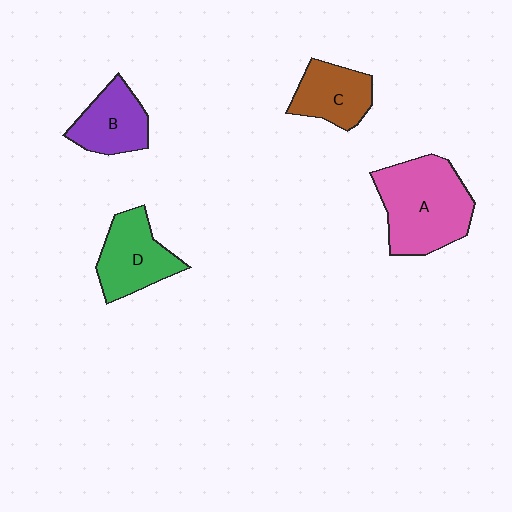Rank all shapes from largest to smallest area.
From largest to smallest: A (pink), D (green), B (purple), C (brown).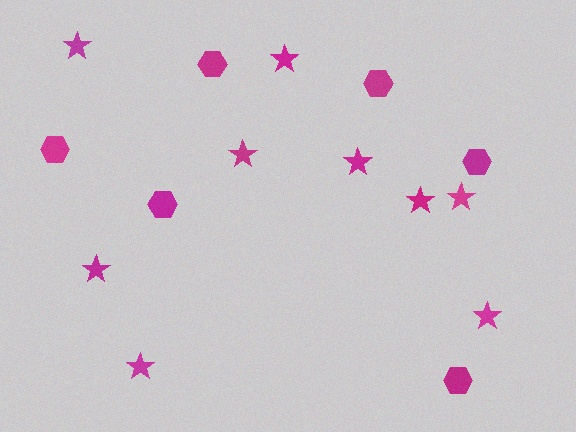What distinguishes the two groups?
There are 2 groups: one group of hexagons (6) and one group of stars (9).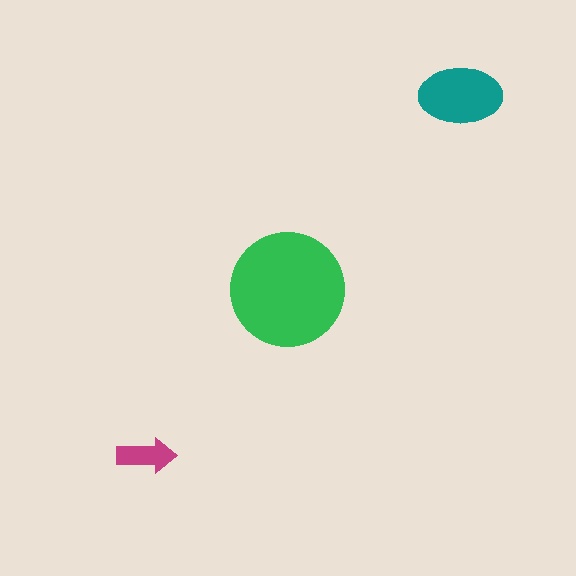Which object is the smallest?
The magenta arrow.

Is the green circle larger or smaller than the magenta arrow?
Larger.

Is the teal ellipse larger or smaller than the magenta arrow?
Larger.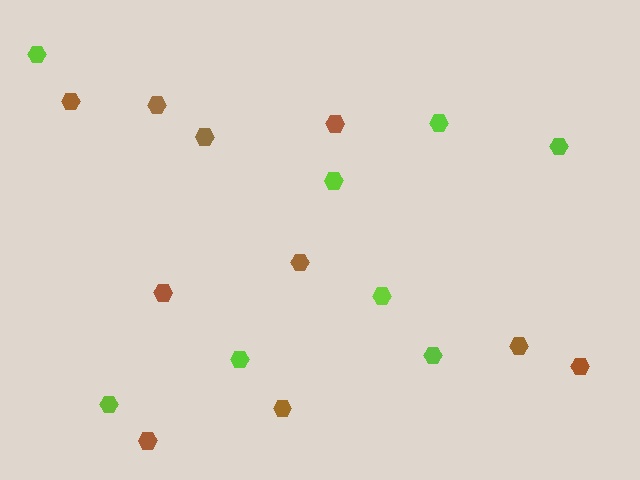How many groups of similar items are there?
There are 2 groups: one group of brown hexagons (10) and one group of lime hexagons (8).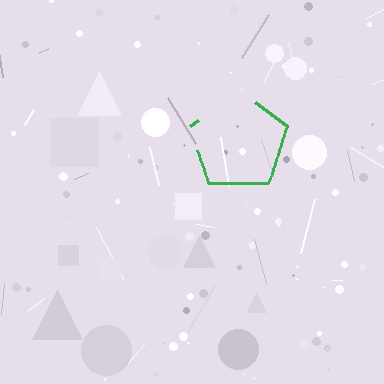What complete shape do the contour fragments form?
The contour fragments form a pentagon.